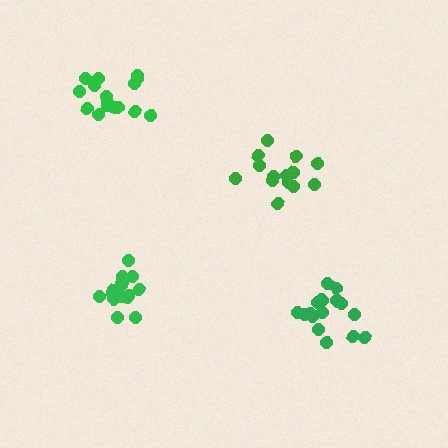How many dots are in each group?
Group 1: 16 dots, Group 2: 15 dots, Group 3: 18 dots, Group 4: 19 dots (68 total).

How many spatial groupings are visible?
There are 4 spatial groupings.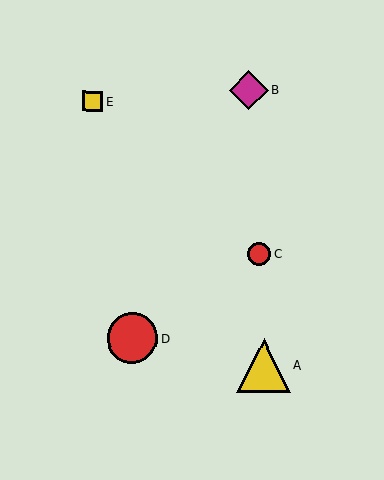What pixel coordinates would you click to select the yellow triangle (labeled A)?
Click at (264, 365) to select the yellow triangle A.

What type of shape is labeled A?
Shape A is a yellow triangle.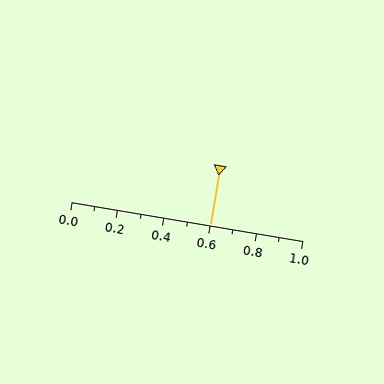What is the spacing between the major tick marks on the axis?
The major ticks are spaced 0.2 apart.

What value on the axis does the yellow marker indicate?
The marker indicates approximately 0.6.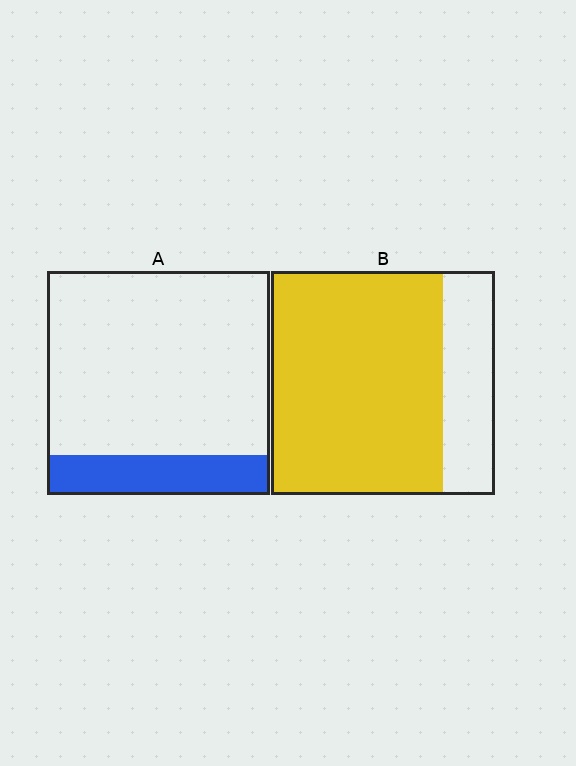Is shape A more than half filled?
No.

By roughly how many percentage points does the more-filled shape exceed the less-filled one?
By roughly 60 percentage points (B over A).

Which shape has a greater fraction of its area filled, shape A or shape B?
Shape B.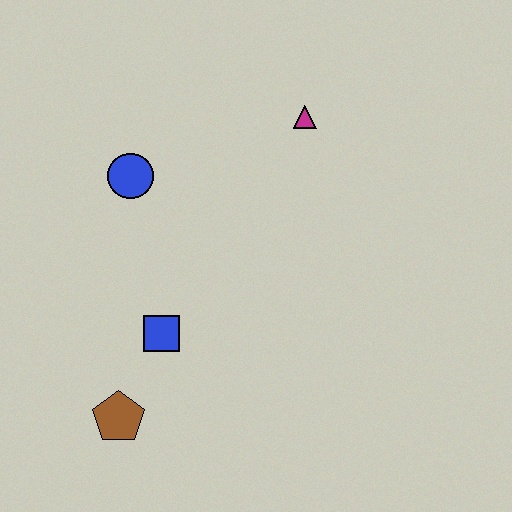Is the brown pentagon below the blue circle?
Yes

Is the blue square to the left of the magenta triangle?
Yes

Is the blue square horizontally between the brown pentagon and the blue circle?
No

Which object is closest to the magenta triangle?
The blue circle is closest to the magenta triangle.